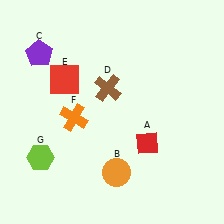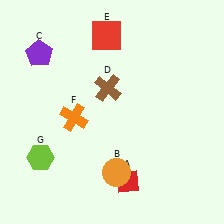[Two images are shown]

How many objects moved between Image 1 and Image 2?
2 objects moved between the two images.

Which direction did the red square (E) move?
The red square (E) moved up.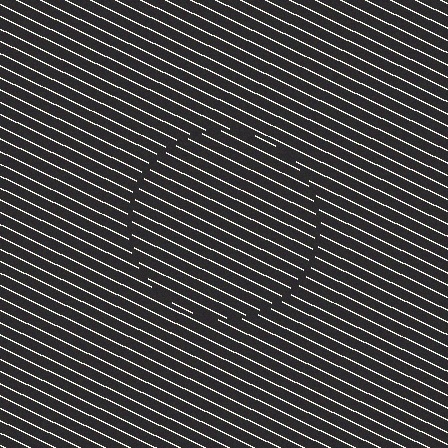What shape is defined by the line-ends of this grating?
An illusory circle. The interior of the shape contains the same grating, shifted by half a period — the contour is defined by the phase discontinuity where line-ends from the inner and outer gratings abut.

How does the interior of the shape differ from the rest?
The interior of the shape contains the same grating, shifted by half a period — the contour is defined by the phase discontinuity where line-ends from the inner and outer gratings abut.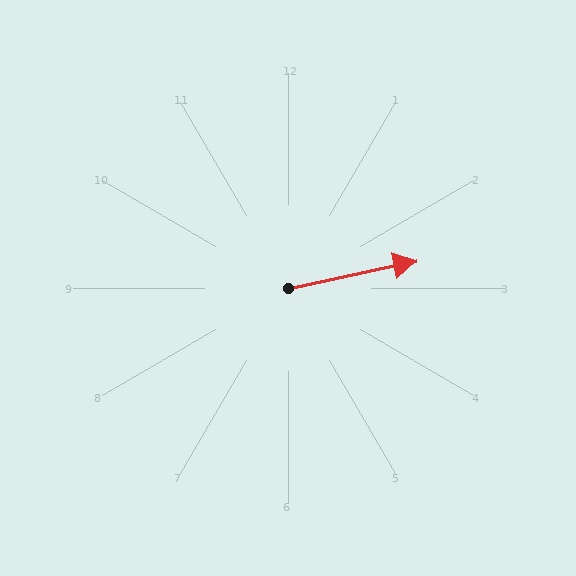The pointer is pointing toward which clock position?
Roughly 3 o'clock.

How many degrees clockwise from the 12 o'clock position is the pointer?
Approximately 78 degrees.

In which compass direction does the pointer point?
East.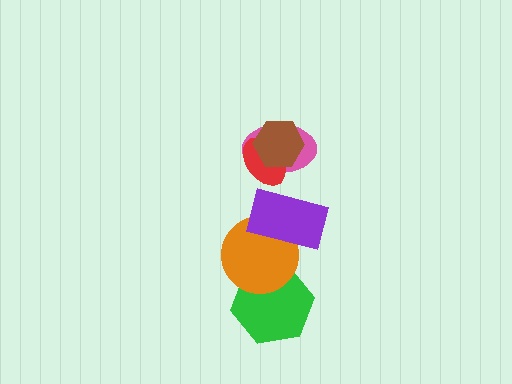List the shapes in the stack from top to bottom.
From top to bottom: the brown hexagon, the red ellipse, the pink ellipse, the purple rectangle, the orange circle, the green hexagon.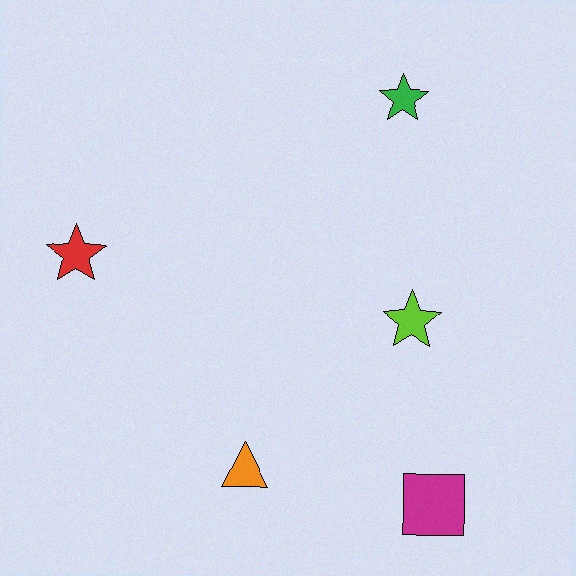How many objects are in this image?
There are 5 objects.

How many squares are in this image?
There is 1 square.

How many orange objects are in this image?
There is 1 orange object.